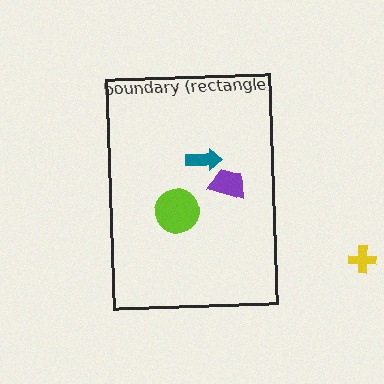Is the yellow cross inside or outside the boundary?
Outside.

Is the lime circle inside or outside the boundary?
Inside.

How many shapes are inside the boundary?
3 inside, 1 outside.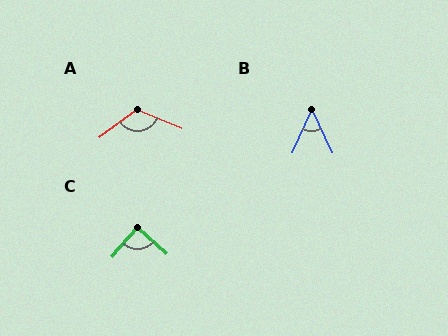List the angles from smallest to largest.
B (49°), C (89°), A (121°).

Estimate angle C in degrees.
Approximately 89 degrees.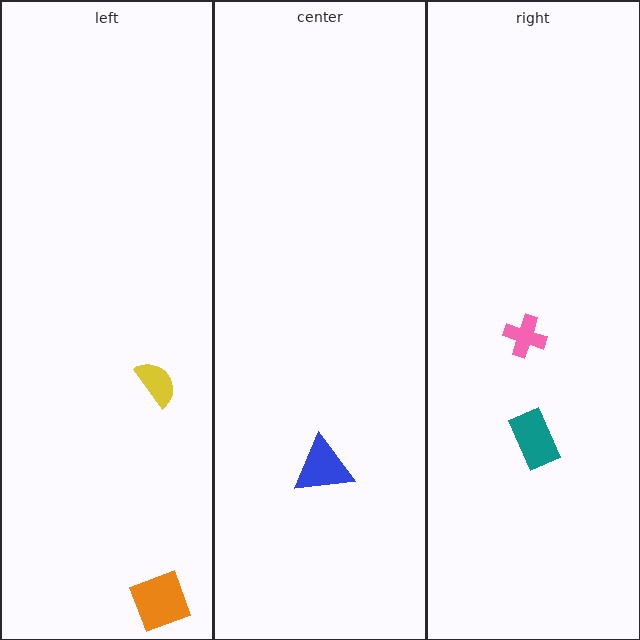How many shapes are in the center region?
1.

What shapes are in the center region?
The blue triangle.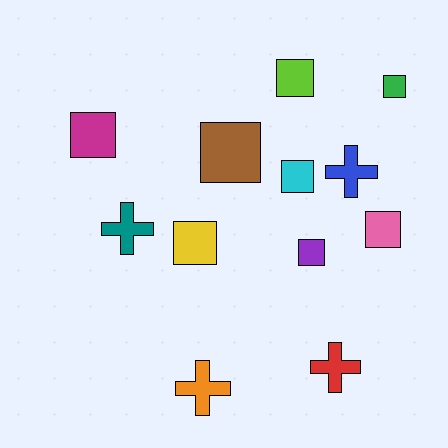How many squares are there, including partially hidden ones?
There are 8 squares.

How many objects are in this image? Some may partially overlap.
There are 12 objects.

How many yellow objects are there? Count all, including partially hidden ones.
There is 1 yellow object.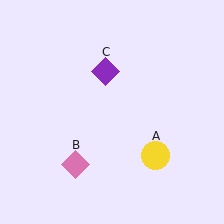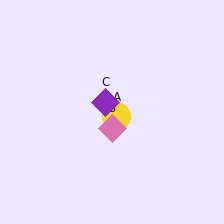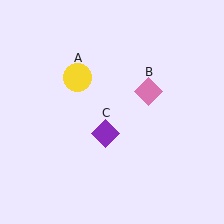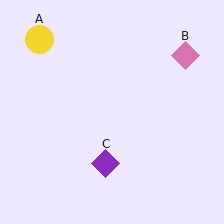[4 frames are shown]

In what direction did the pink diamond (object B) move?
The pink diamond (object B) moved up and to the right.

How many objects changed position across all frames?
3 objects changed position: yellow circle (object A), pink diamond (object B), purple diamond (object C).